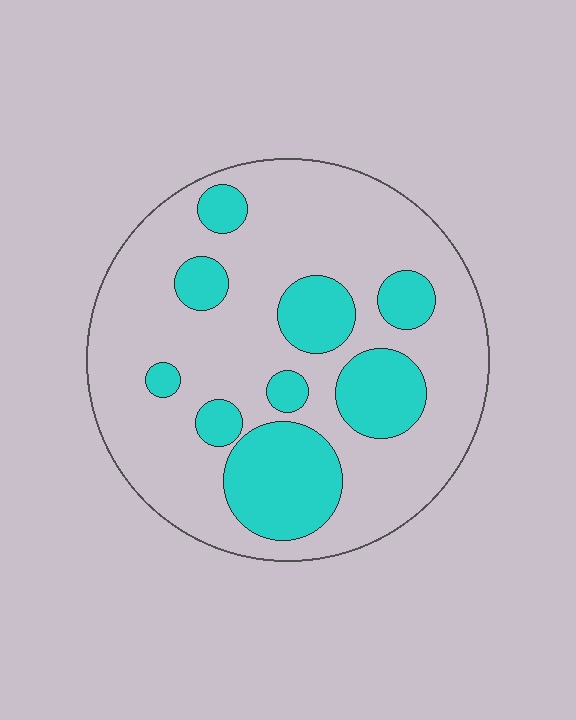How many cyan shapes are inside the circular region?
9.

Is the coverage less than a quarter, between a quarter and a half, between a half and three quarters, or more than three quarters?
Between a quarter and a half.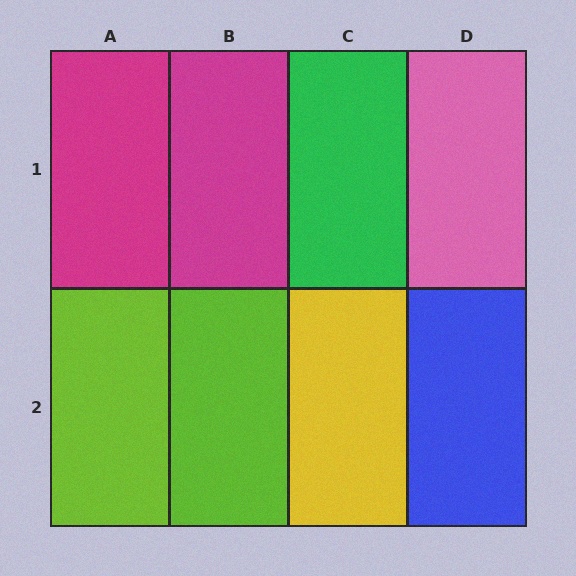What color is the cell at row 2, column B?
Lime.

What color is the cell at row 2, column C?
Yellow.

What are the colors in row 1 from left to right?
Magenta, magenta, green, pink.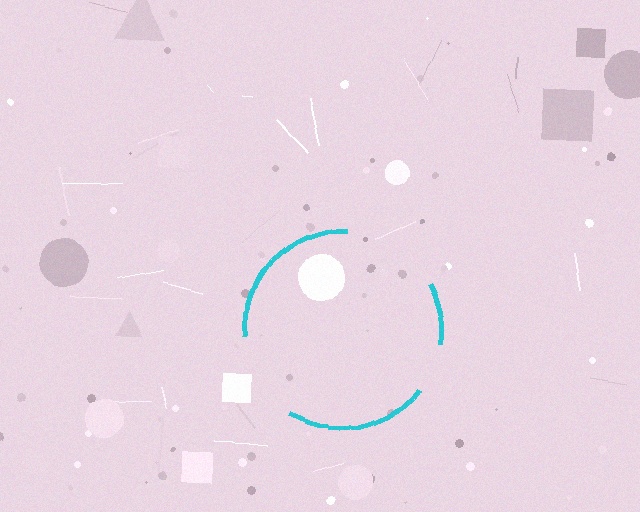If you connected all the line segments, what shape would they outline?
They would outline a circle.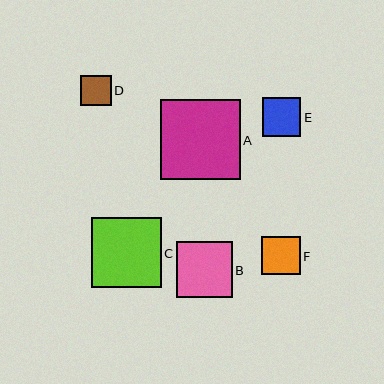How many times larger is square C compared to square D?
Square C is approximately 2.3 times the size of square D.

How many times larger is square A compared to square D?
Square A is approximately 2.6 times the size of square D.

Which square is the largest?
Square A is the largest with a size of approximately 80 pixels.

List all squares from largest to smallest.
From largest to smallest: A, C, B, E, F, D.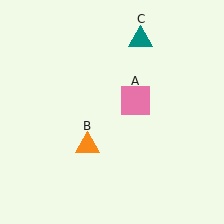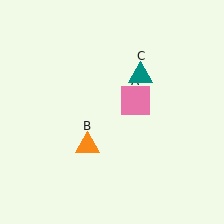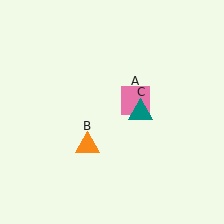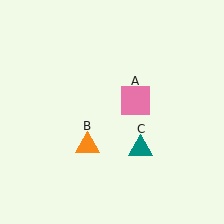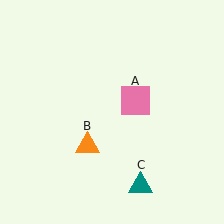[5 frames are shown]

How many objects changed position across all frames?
1 object changed position: teal triangle (object C).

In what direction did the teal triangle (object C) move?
The teal triangle (object C) moved down.